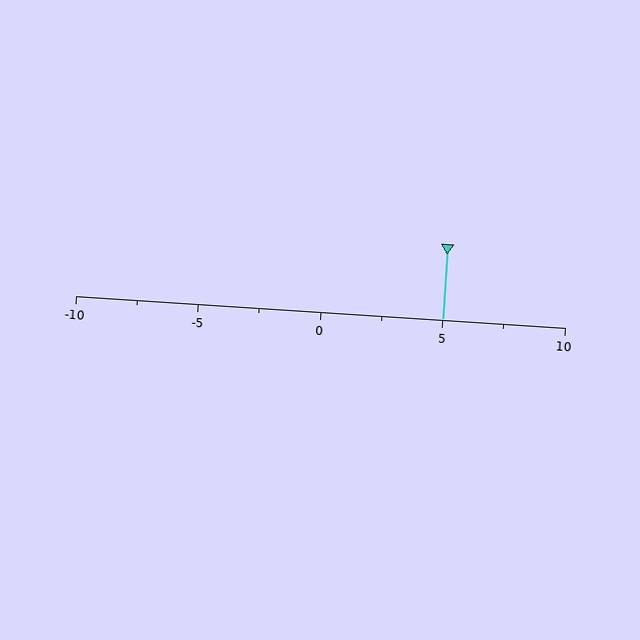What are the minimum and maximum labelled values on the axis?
The axis runs from -10 to 10.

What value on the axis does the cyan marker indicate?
The marker indicates approximately 5.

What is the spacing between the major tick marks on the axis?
The major ticks are spaced 5 apart.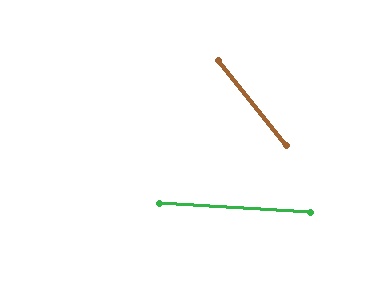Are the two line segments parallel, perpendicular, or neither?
Neither parallel nor perpendicular — they differ by about 48°.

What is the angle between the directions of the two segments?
Approximately 48 degrees.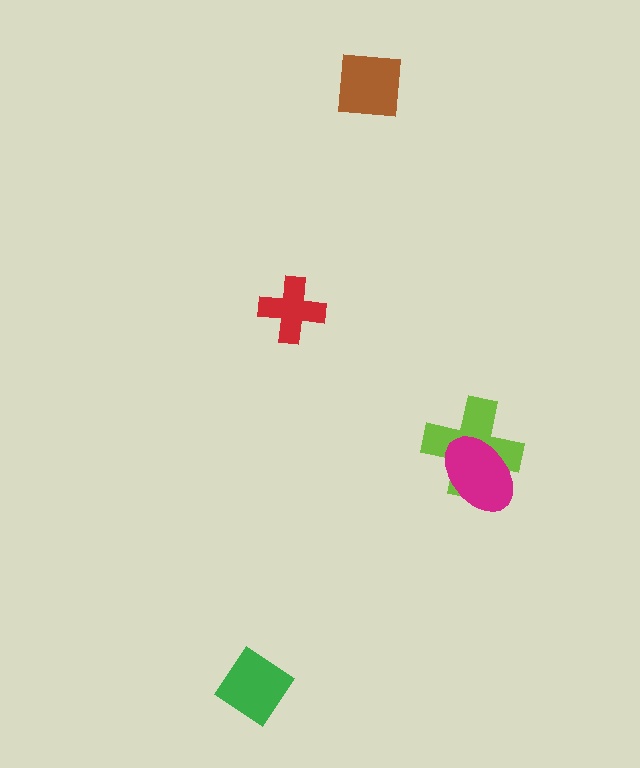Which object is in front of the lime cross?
The magenta ellipse is in front of the lime cross.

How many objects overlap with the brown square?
0 objects overlap with the brown square.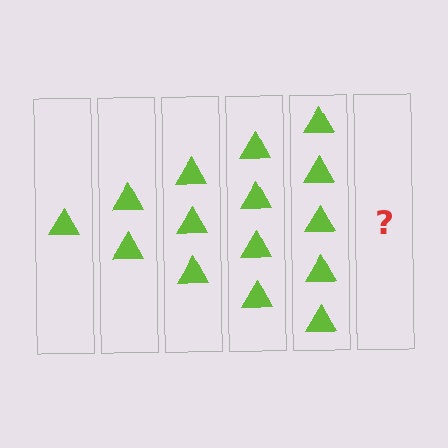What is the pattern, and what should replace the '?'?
The pattern is that each step adds one more triangle. The '?' should be 6 triangles.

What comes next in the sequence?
The next element should be 6 triangles.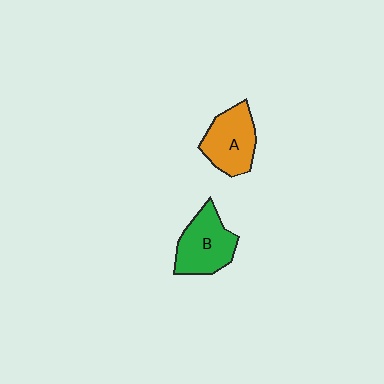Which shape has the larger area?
Shape B (green).